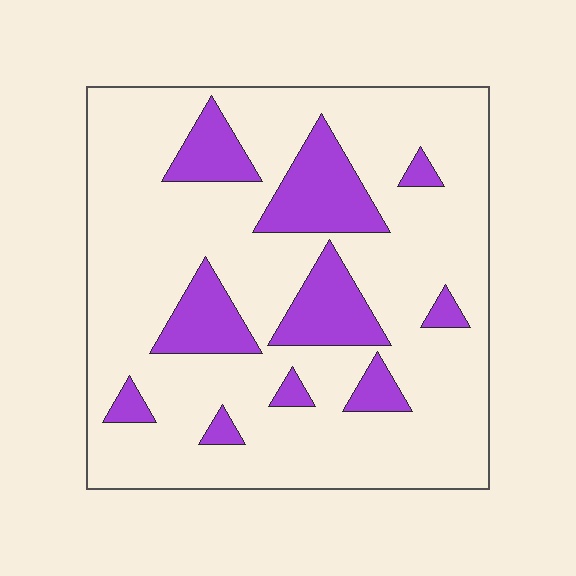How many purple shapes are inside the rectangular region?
10.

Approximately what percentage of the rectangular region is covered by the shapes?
Approximately 20%.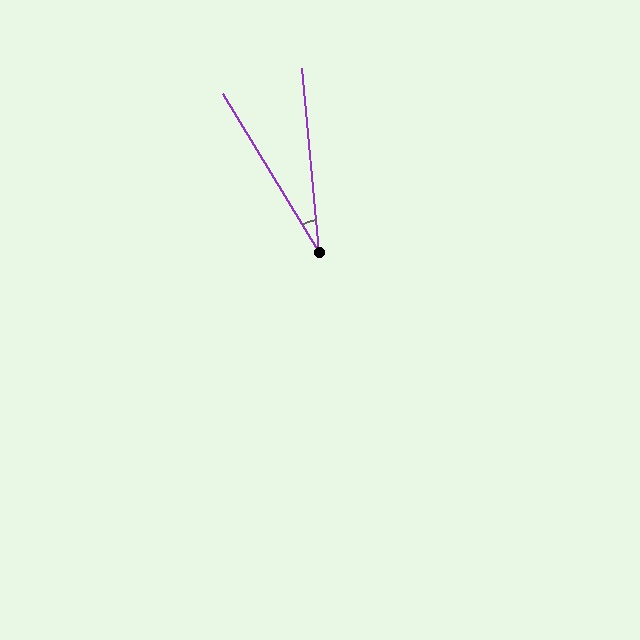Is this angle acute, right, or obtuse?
It is acute.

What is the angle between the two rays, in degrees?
Approximately 26 degrees.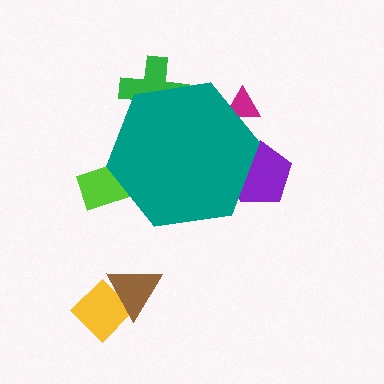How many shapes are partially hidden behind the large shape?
4 shapes are partially hidden.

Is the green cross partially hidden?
Yes, the green cross is partially hidden behind the teal hexagon.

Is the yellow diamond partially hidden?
No, the yellow diamond is fully visible.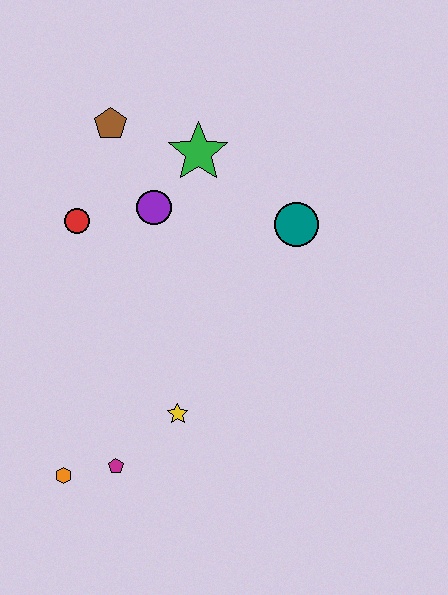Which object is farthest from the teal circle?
The orange hexagon is farthest from the teal circle.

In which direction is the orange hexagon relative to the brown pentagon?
The orange hexagon is below the brown pentagon.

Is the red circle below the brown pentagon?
Yes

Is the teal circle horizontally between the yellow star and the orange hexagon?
No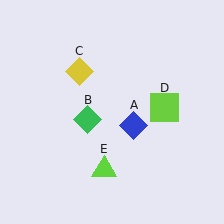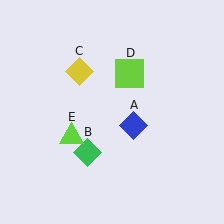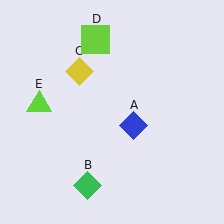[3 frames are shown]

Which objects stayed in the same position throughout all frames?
Blue diamond (object A) and yellow diamond (object C) remained stationary.